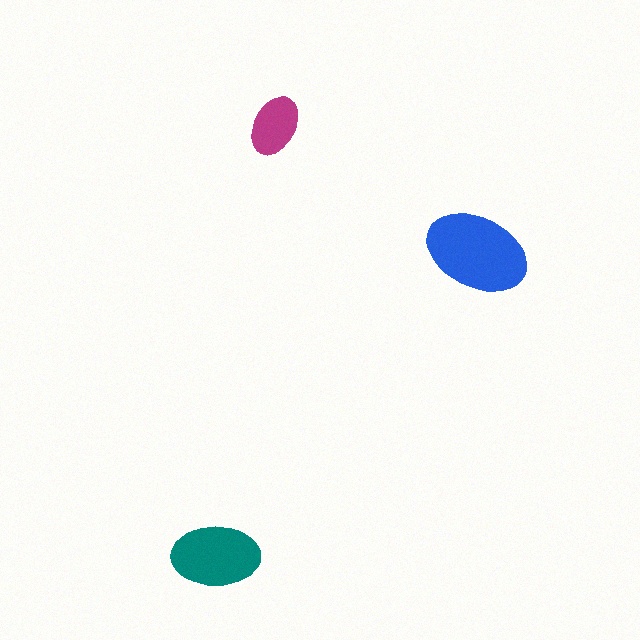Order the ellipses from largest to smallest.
the blue one, the teal one, the magenta one.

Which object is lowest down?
The teal ellipse is bottommost.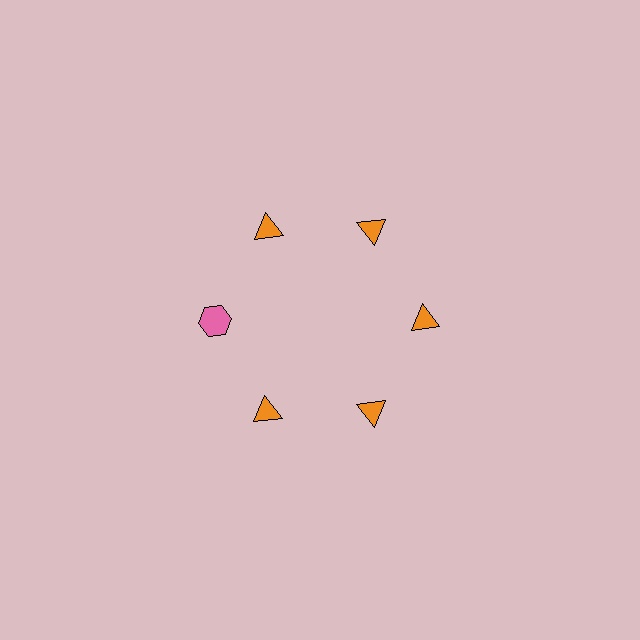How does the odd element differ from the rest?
It differs in both color (pink instead of orange) and shape (hexagon instead of triangle).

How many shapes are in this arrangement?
There are 6 shapes arranged in a ring pattern.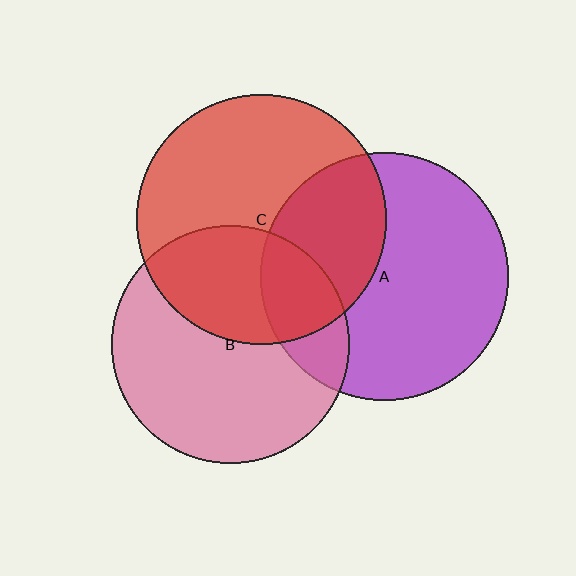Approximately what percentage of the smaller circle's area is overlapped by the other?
Approximately 40%.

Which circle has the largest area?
Circle C (red).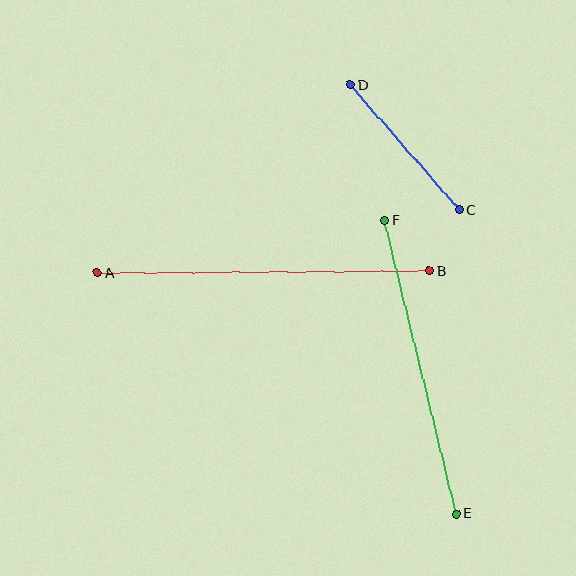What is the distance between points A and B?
The distance is approximately 332 pixels.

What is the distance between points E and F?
The distance is approximately 302 pixels.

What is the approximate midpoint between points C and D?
The midpoint is at approximately (405, 148) pixels.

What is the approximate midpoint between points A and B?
The midpoint is at approximately (263, 272) pixels.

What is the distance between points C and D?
The distance is approximately 165 pixels.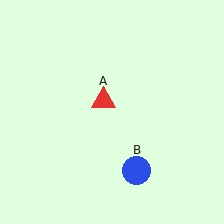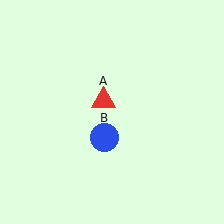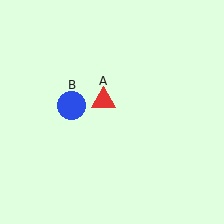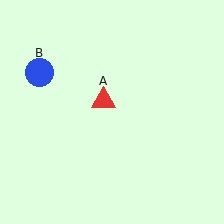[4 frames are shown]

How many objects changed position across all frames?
1 object changed position: blue circle (object B).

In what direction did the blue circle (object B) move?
The blue circle (object B) moved up and to the left.